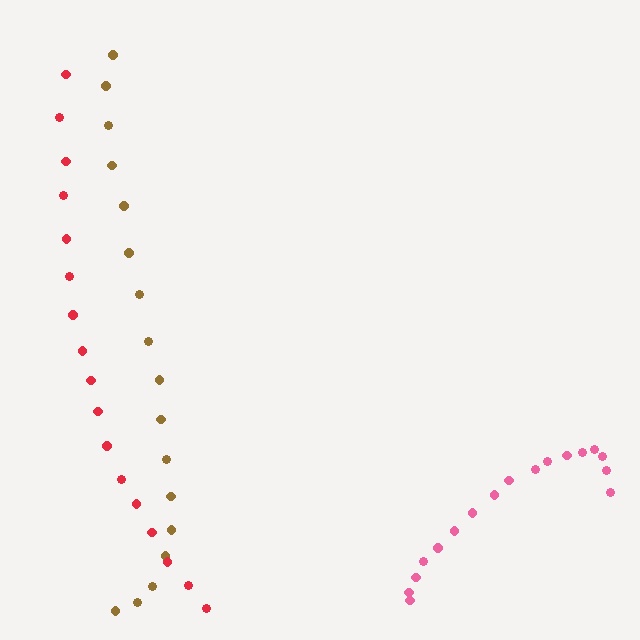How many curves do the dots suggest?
There are 3 distinct paths.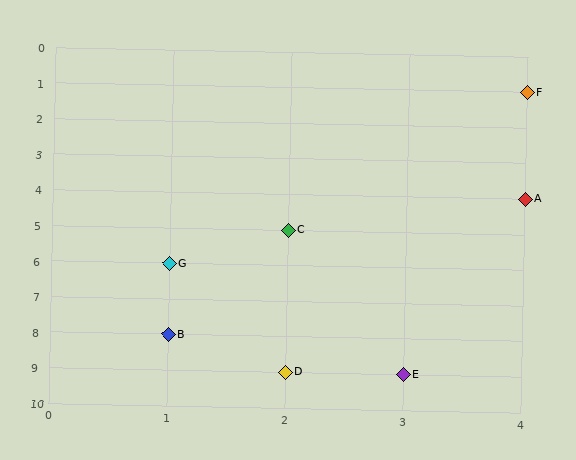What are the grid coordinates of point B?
Point B is at grid coordinates (1, 8).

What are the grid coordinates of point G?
Point G is at grid coordinates (1, 6).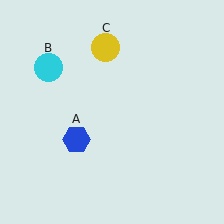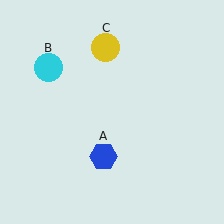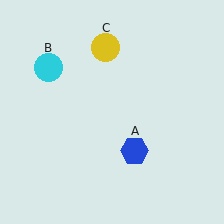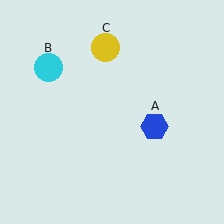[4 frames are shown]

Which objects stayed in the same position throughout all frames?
Cyan circle (object B) and yellow circle (object C) remained stationary.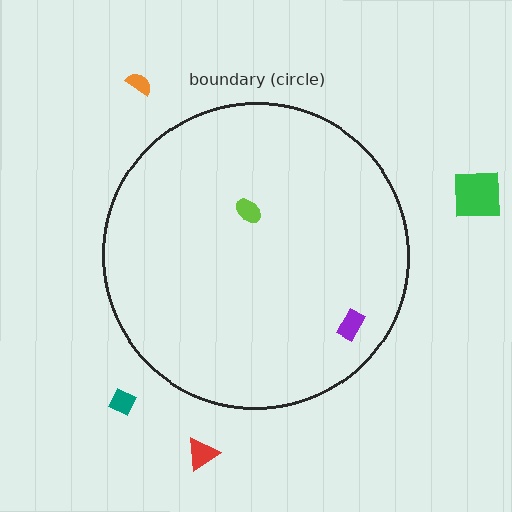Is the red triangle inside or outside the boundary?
Outside.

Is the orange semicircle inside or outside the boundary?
Outside.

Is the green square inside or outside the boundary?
Outside.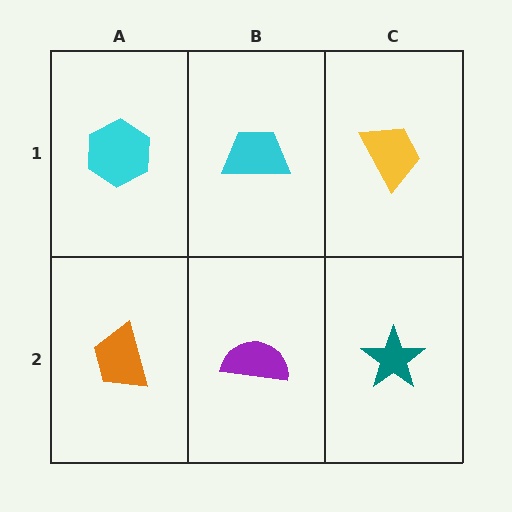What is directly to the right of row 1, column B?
A yellow trapezoid.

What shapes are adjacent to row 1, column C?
A teal star (row 2, column C), a cyan trapezoid (row 1, column B).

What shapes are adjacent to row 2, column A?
A cyan hexagon (row 1, column A), a purple semicircle (row 2, column B).